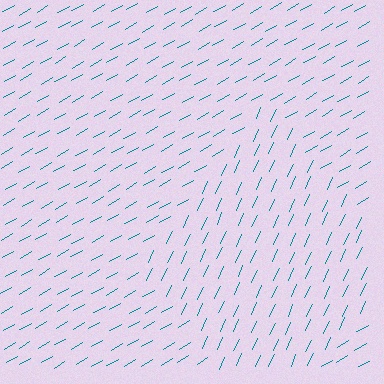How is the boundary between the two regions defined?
The boundary is defined purely by a change in line orientation (approximately 36 degrees difference). All lines are the same color and thickness.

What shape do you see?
I see a diamond.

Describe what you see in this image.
The image is filled with small teal line segments. A diamond region in the image has lines oriented differently from the surrounding lines, creating a visible texture boundary.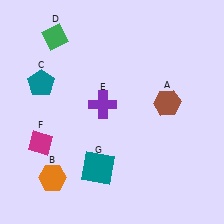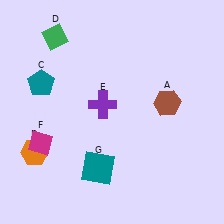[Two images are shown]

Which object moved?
The orange hexagon (B) moved up.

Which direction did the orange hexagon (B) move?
The orange hexagon (B) moved up.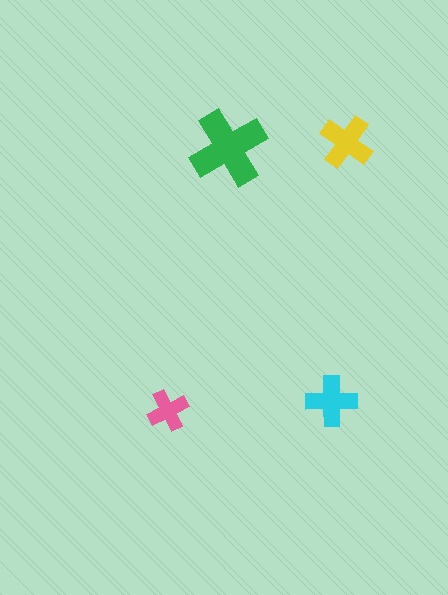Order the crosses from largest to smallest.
the green one, the yellow one, the cyan one, the pink one.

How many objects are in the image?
There are 4 objects in the image.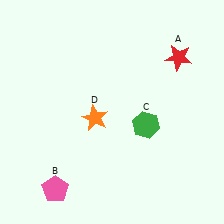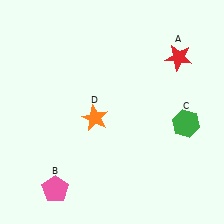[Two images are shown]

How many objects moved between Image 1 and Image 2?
1 object moved between the two images.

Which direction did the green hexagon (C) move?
The green hexagon (C) moved right.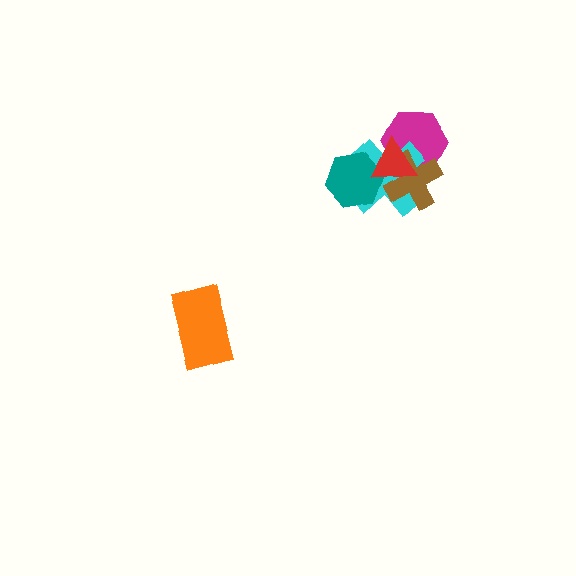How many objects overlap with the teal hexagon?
2 objects overlap with the teal hexagon.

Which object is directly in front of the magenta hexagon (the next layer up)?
The cyan cross is directly in front of the magenta hexagon.